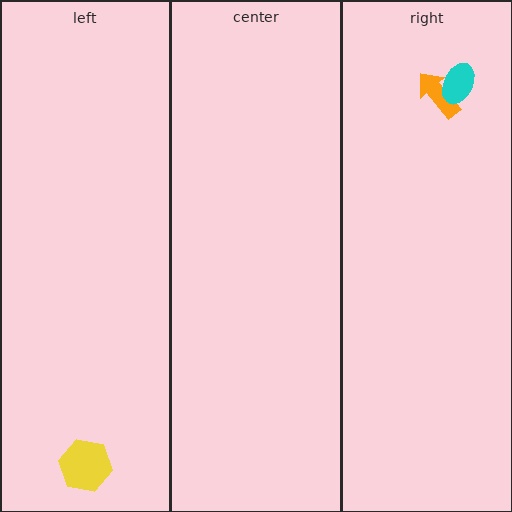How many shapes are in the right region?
2.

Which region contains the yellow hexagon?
The left region.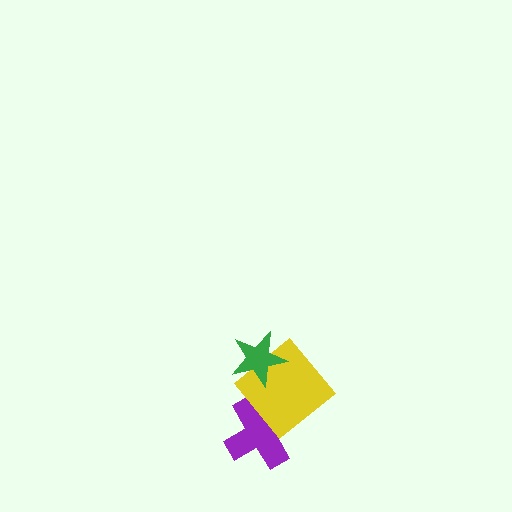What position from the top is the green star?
The green star is 1st from the top.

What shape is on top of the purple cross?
The yellow diamond is on top of the purple cross.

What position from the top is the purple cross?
The purple cross is 3rd from the top.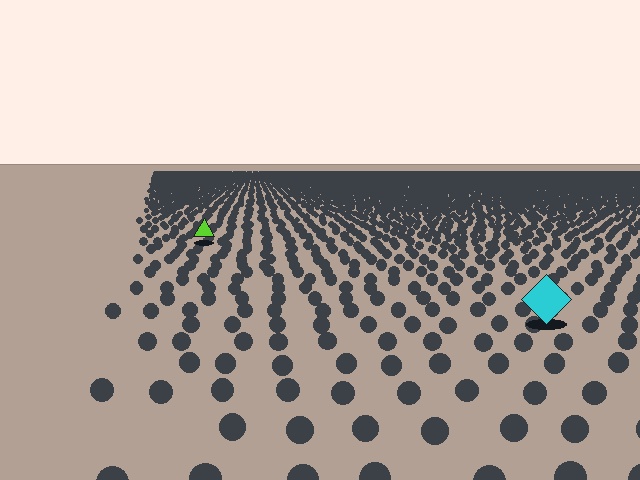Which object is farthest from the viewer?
The lime triangle is farthest from the viewer. It appears smaller and the ground texture around it is denser.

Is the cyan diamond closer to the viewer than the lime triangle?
Yes. The cyan diamond is closer — you can tell from the texture gradient: the ground texture is coarser near it.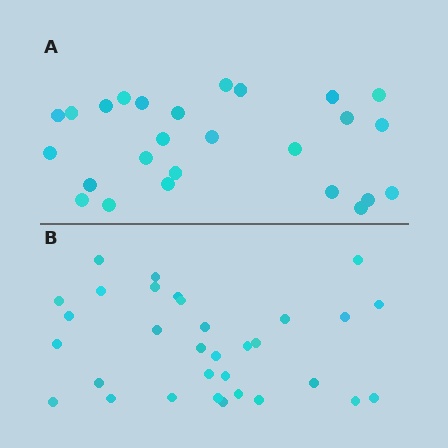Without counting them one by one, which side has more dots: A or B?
Region B (the bottom region) has more dots.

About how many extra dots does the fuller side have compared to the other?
Region B has about 6 more dots than region A.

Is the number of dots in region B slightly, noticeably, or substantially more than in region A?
Region B has only slightly more — the two regions are fairly close. The ratio is roughly 1.2 to 1.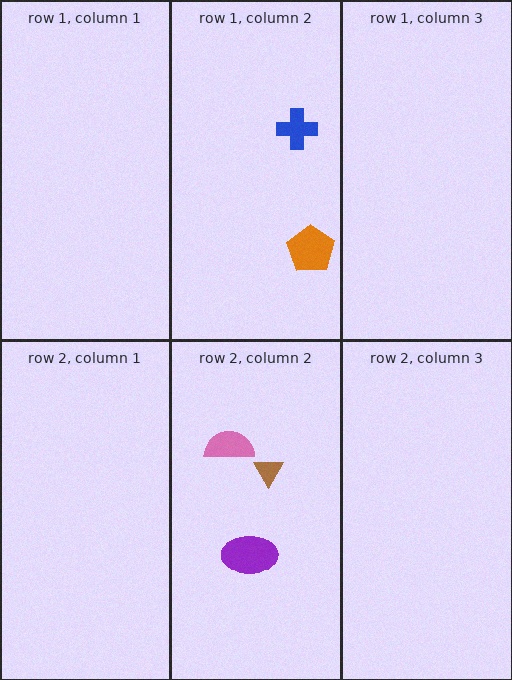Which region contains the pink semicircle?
The row 2, column 2 region.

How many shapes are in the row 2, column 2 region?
3.